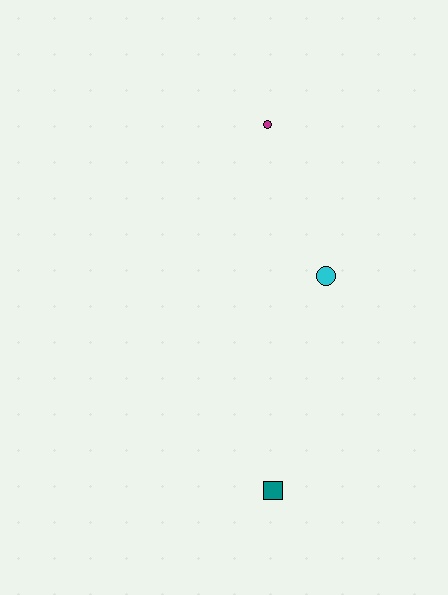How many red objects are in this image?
There are no red objects.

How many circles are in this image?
There are 2 circles.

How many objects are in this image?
There are 3 objects.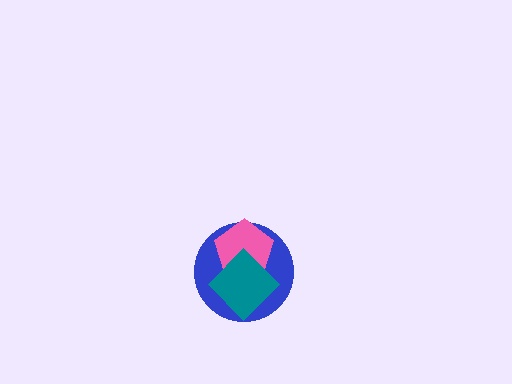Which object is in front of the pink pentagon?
The teal diamond is in front of the pink pentagon.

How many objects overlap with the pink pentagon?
2 objects overlap with the pink pentagon.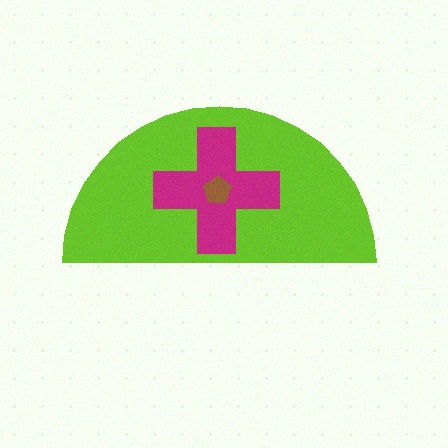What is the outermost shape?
The lime semicircle.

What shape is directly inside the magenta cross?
The brown pentagon.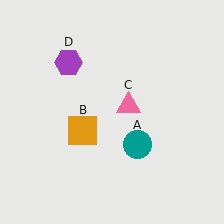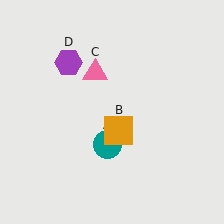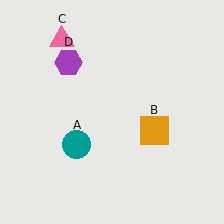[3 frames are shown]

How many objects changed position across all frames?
3 objects changed position: teal circle (object A), orange square (object B), pink triangle (object C).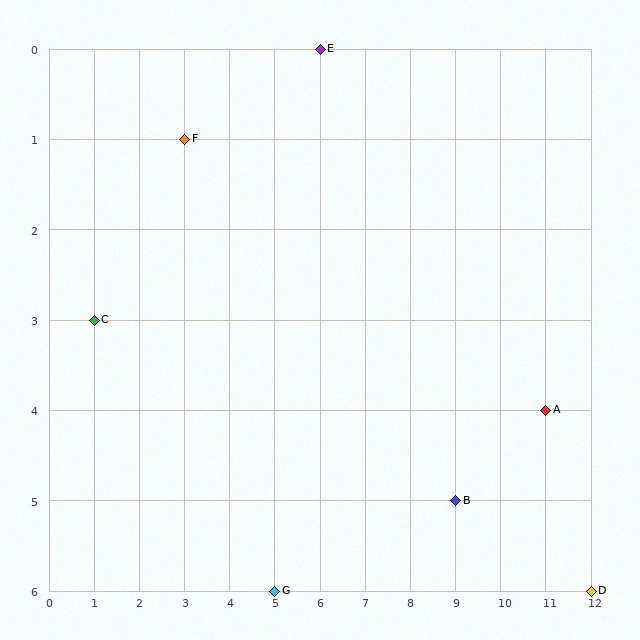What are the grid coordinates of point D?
Point D is at grid coordinates (12, 6).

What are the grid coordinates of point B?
Point B is at grid coordinates (9, 5).